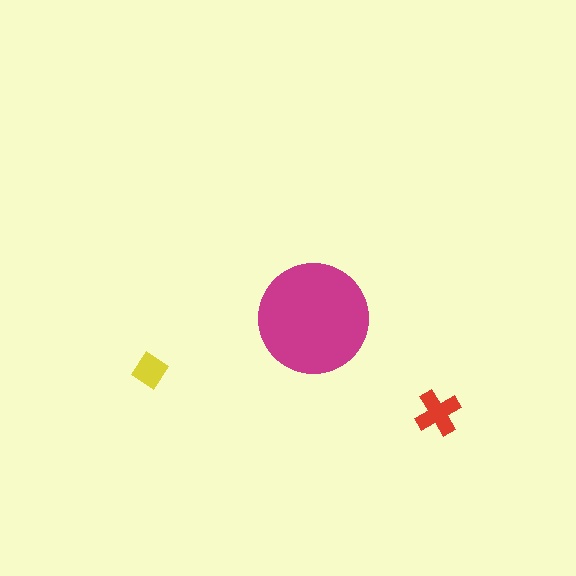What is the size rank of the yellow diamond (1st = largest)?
3rd.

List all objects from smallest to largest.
The yellow diamond, the red cross, the magenta circle.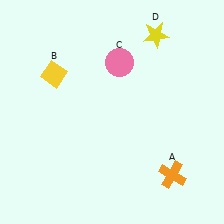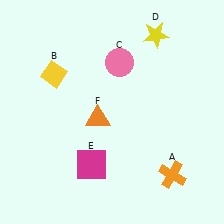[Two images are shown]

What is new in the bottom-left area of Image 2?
A magenta square (E) was added in the bottom-left area of Image 2.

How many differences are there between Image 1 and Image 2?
There are 2 differences between the two images.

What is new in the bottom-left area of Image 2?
An orange triangle (F) was added in the bottom-left area of Image 2.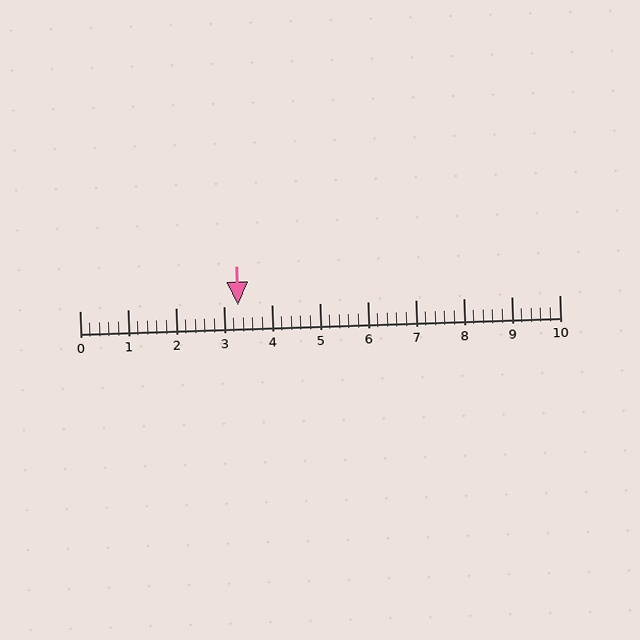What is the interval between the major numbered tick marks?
The major tick marks are spaced 1 units apart.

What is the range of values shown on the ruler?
The ruler shows values from 0 to 10.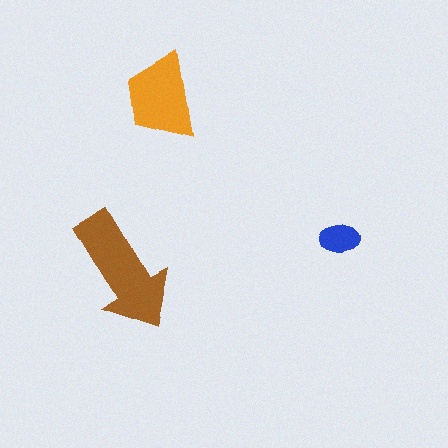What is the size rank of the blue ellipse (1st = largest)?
3rd.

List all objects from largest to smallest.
The brown arrow, the orange trapezoid, the blue ellipse.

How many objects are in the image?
There are 3 objects in the image.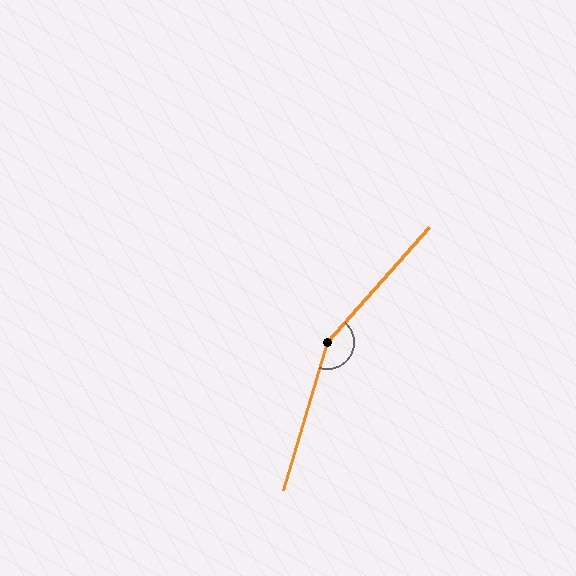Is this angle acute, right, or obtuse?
It is obtuse.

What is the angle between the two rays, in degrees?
Approximately 155 degrees.